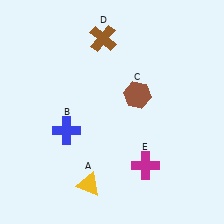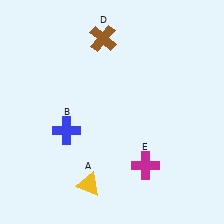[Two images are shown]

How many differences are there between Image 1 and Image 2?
There is 1 difference between the two images.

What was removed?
The brown hexagon (C) was removed in Image 2.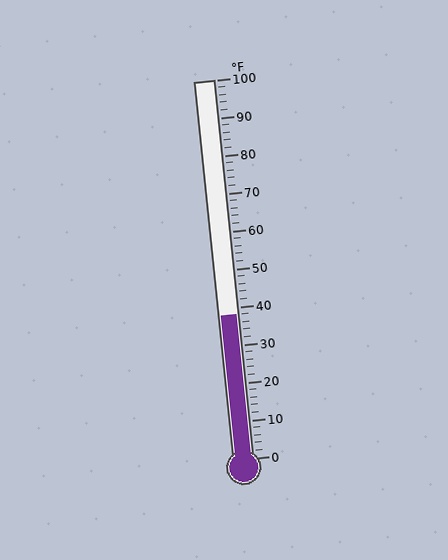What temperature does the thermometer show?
The thermometer shows approximately 38°F.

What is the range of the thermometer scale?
The thermometer scale ranges from 0°F to 100°F.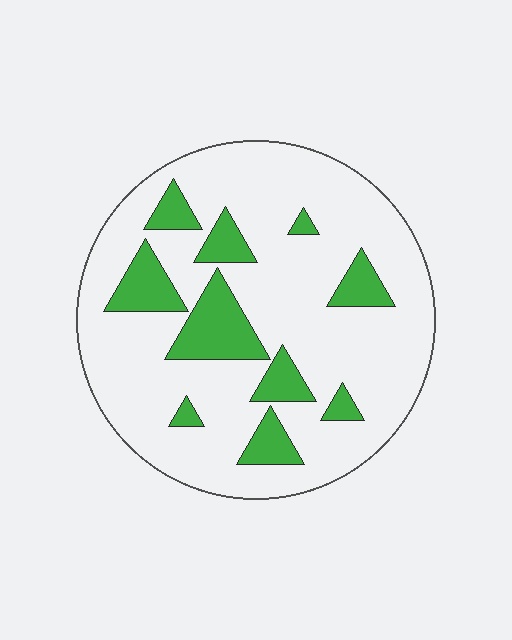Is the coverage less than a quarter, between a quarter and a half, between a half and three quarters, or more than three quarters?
Less than a quarter.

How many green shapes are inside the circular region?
10.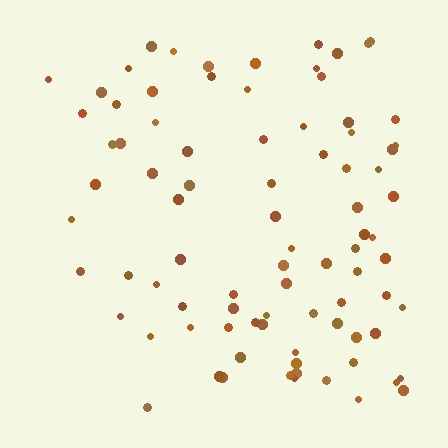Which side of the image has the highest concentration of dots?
The right.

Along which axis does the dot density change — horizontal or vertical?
Horizontal.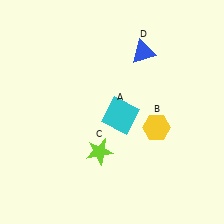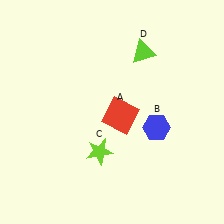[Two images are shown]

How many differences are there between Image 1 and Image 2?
There are 3 differences between the two images.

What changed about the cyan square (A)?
In Image 1, A is cyan. In Image 2, it changed to red.